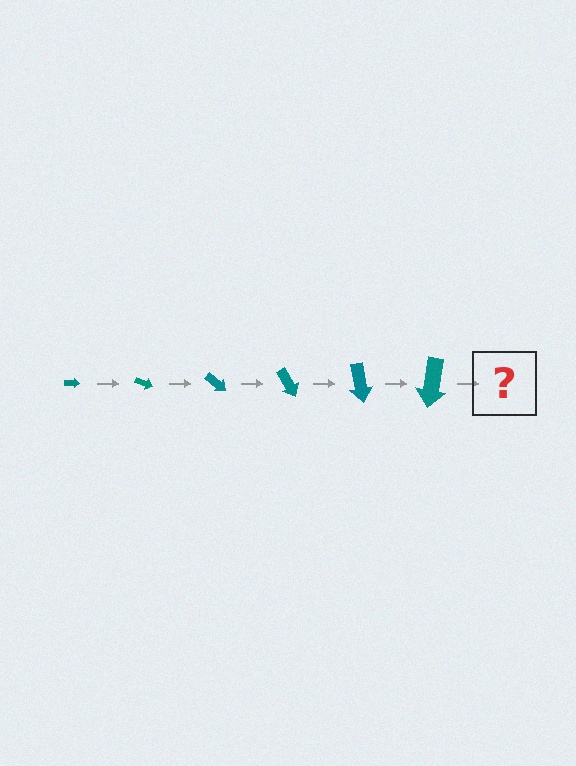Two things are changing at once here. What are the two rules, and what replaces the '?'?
The two rules are that the arrow grows larger each step and it rotates 20 degrees each step. The '?' should be an arrow, larger than the previous one and rotated 120 degrees from the start.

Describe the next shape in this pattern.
It should be an arrow, larger than the previous one and rotated 120 degrees from the start.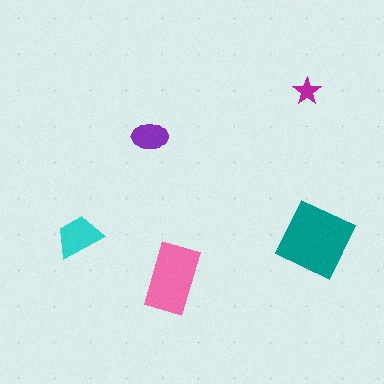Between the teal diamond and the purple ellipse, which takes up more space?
The teal diamond.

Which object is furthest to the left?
The cyan trapezoid is leftmost.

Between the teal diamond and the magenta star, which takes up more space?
The teal diamond.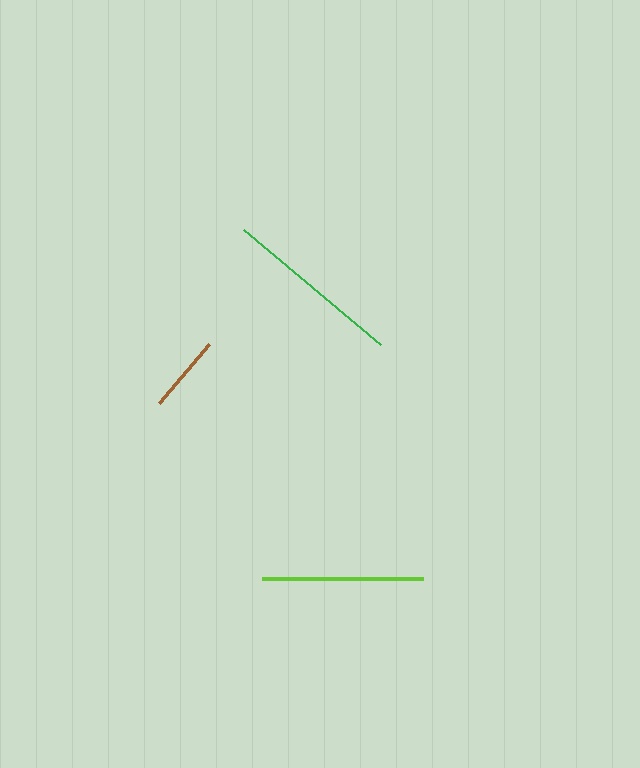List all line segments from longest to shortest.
From longest to shortest: green, lime, brown.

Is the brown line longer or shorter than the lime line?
The lime line is longer than the brown line.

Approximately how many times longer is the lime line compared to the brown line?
The lime line is approximately 2.1 times the length of the brown line.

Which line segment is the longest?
The green line is the longest at approximately 179 pixels.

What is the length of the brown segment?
The brown segment is approximately 77 pixels long.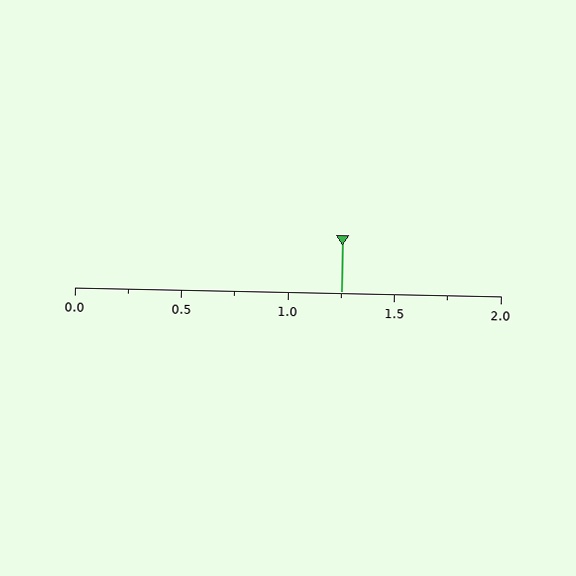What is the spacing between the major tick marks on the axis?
The major ticks are spaced 0.5 apart.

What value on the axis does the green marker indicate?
The marker indicates approximately 1.25.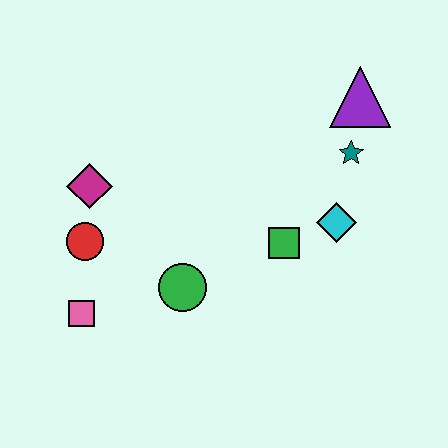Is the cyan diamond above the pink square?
Yes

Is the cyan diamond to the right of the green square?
Yes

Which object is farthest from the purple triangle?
The pink square is farthest from the purple triangle.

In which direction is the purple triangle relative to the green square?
The purple triangle is above the green square.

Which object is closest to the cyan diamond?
The green square is closest to the cyan diamond.